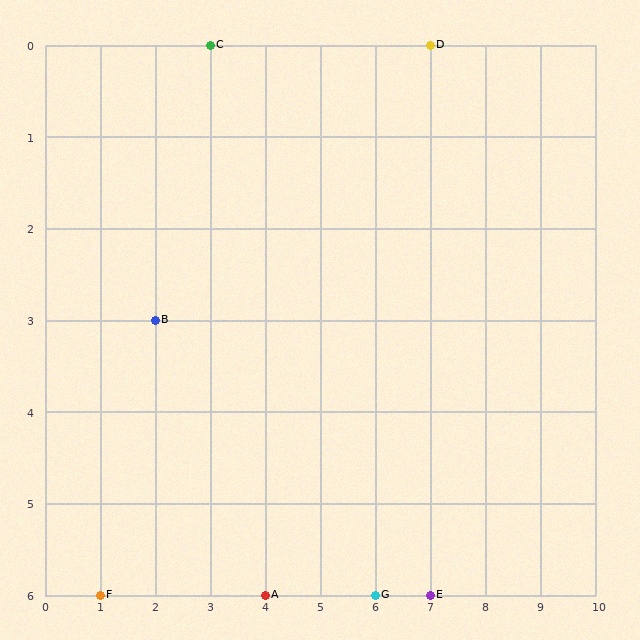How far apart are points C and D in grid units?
Points C and D are 4 columns apart.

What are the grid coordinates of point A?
Point A is at grid coordinates (4, 6).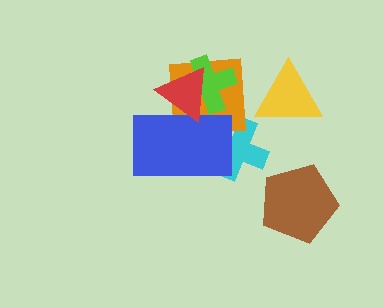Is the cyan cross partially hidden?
Yes, it is partially covered by another shape.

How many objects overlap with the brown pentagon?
0 objects overlap with the brown pentagon.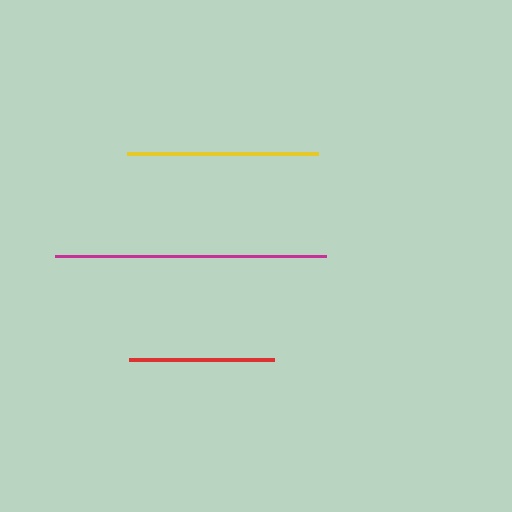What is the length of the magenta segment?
The magenta segment is approximately 272 pixels long.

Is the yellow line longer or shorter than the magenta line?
The magenta line is longer than the yellow line.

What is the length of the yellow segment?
The yellow segment is approximately 191 pixels long.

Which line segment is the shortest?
The red line is the shortest at approximately 144 pixels.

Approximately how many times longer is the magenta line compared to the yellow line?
The magenta line is approximately 1.4 times the length of the yellow line.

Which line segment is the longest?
The magenta line is the longest at approximately 272 pixels.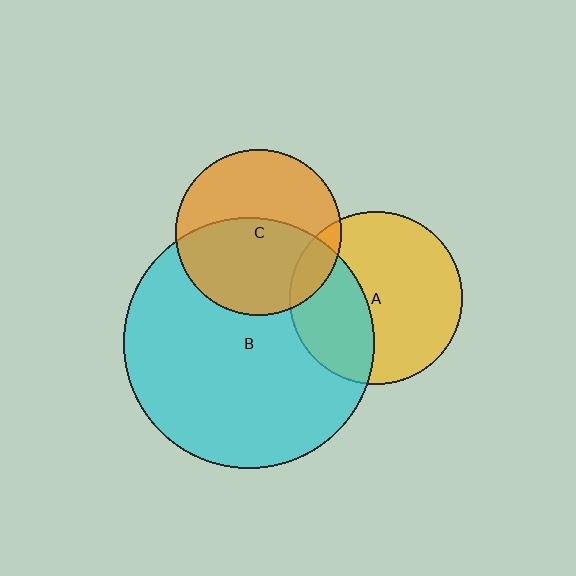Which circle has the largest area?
Circle B (cyan).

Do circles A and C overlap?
Yes.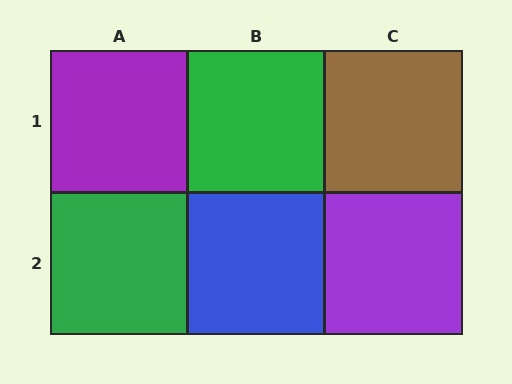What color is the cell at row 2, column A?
Green.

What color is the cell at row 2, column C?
Purple.